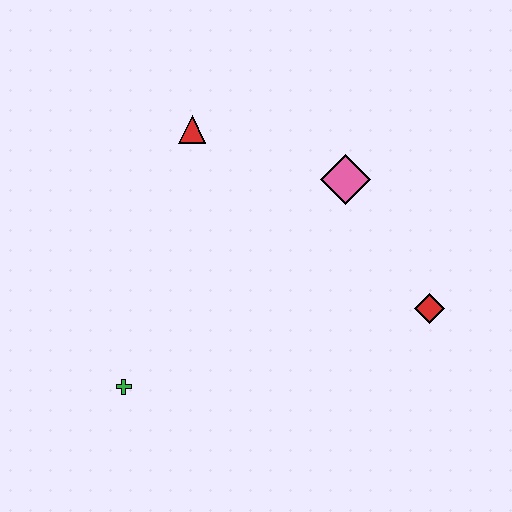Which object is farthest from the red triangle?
The red diamond is farthest from the red triangle.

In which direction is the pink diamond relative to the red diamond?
The pink diamond is above the red diamond.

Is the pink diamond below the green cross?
No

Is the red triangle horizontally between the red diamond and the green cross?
Yes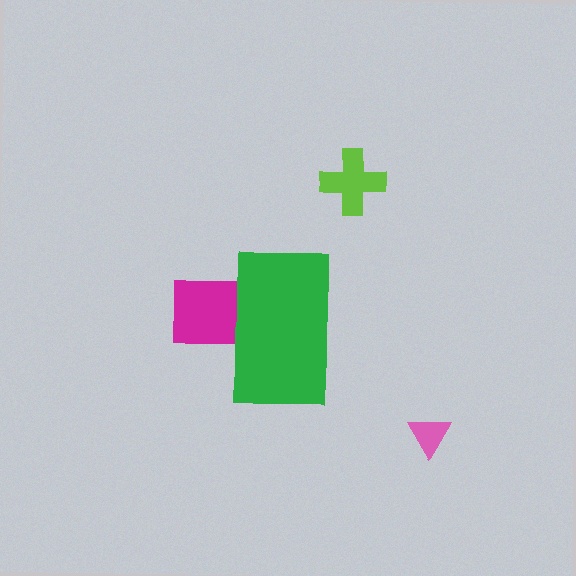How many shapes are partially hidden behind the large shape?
1 shape is partially hidden.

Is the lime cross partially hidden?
No, the lime cross is fully visible.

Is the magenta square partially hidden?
Yes, the magenta square is partially hidden behind the green rectangle.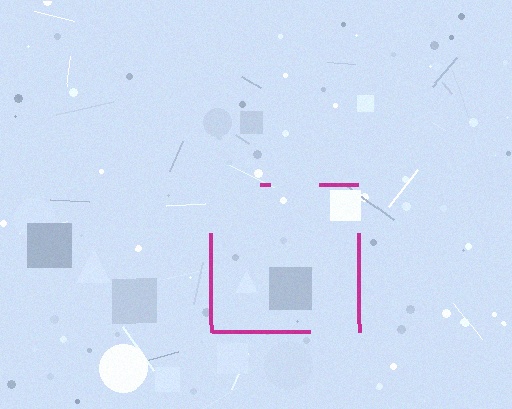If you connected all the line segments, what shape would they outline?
They would outline a square.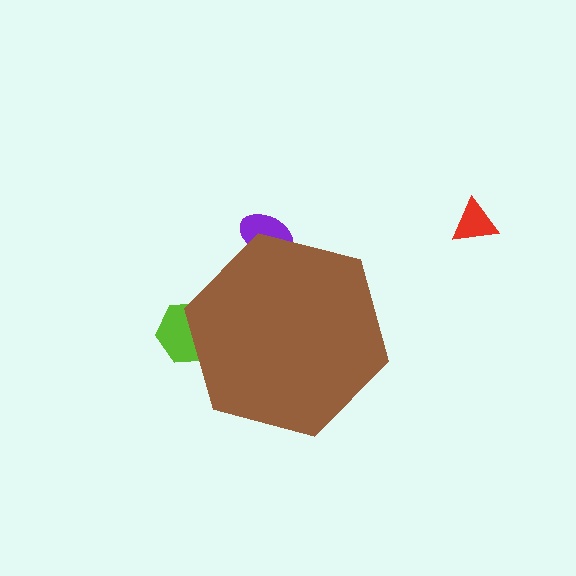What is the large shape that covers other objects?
A brown hexagon.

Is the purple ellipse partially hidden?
Yes, the purple ellipse is partially hidden behind the brown hexagon.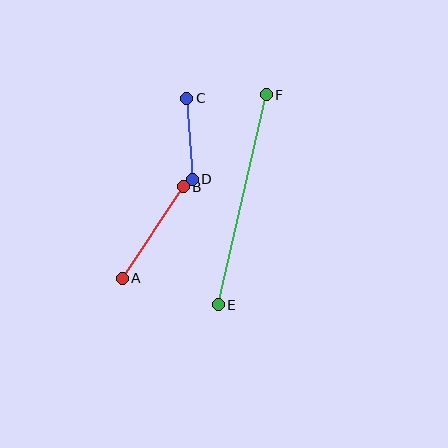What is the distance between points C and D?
The distance is approximately 81 pixels.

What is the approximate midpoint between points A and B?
The midpoint is at approximately (153, 233) pixels.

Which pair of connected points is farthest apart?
Points E and F are farthest apart.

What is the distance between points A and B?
The distance is approximately 110 pixels.